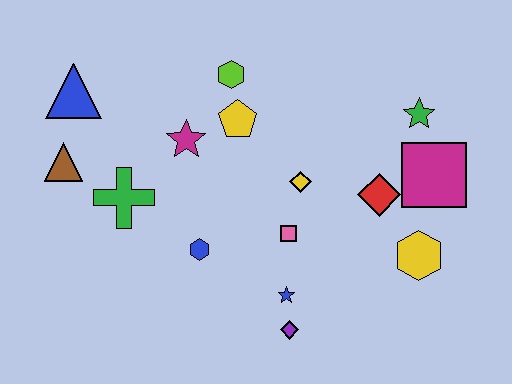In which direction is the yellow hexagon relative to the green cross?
The yellow hexagon is to the right of the green cross.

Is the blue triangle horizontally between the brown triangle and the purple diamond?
Yes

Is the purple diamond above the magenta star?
No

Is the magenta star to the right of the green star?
No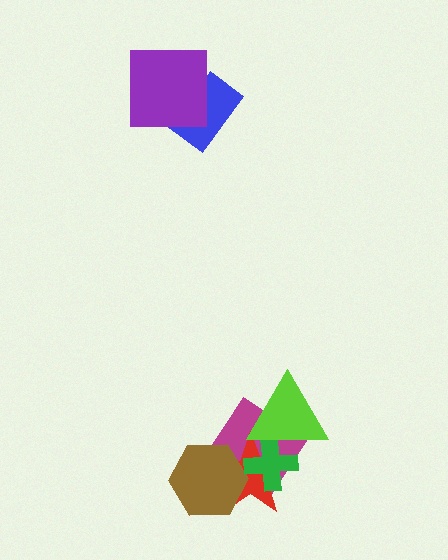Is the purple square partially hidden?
No, no other shape covers it.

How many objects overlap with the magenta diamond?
4 objects overlap with the magenta diamond.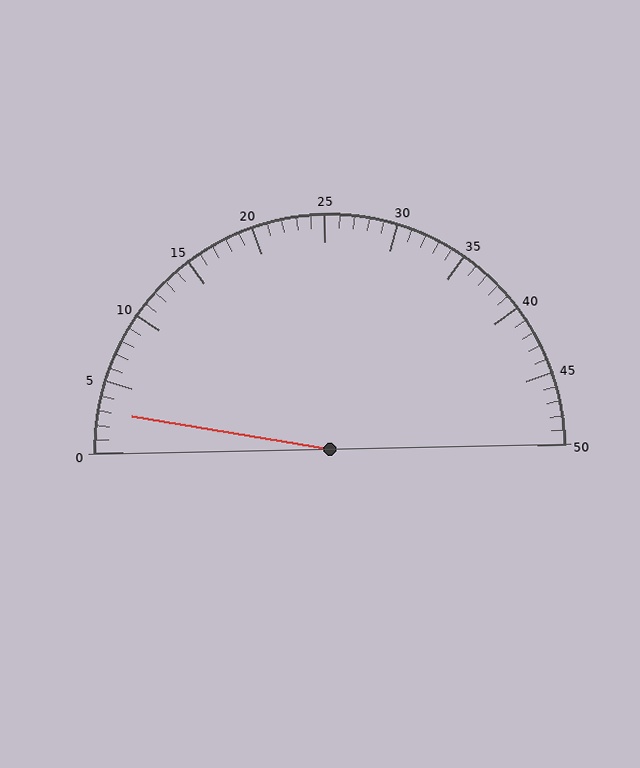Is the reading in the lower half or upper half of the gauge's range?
The reading is in the lower half of the range (0 to 50).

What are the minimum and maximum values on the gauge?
The gauge ranges from 0 to 50.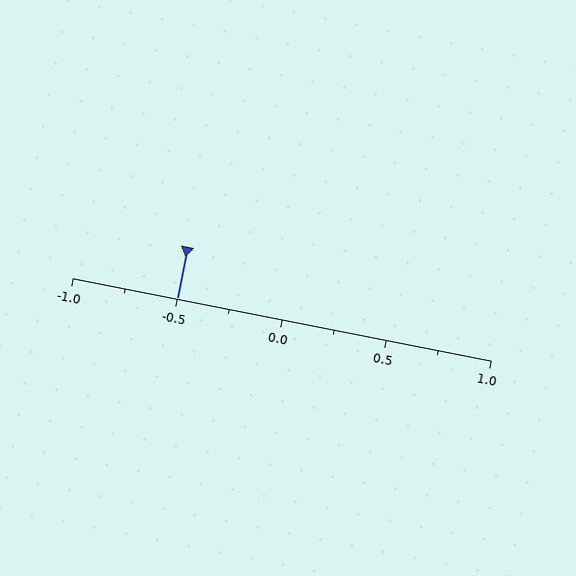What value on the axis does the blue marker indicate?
The marker indicates approximately -0.5.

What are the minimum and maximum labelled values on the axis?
The axis runs from -1.0 to 1.0.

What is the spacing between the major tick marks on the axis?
The major ticks are spaced 0.5 apart.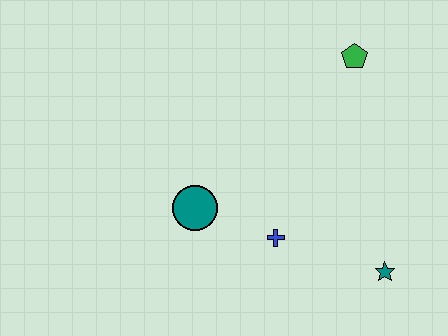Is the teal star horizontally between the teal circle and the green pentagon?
No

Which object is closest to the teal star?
The blue cross is closest to the teal star.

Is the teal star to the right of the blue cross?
Yes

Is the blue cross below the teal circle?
Yes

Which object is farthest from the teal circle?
The green pentagon is farthest from the teal circle.